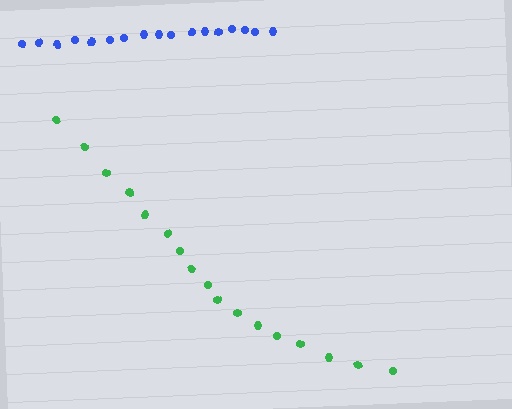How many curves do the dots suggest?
There are 2 distinct paths.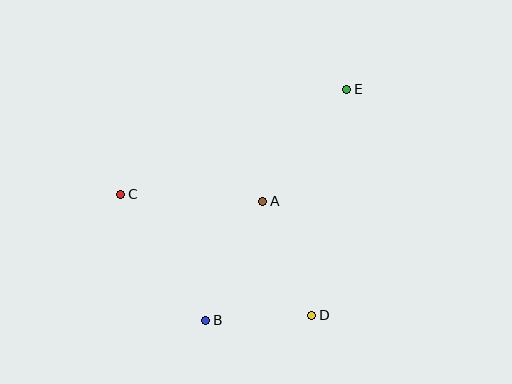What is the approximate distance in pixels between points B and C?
The distance between B and C is approximately 152 pixels.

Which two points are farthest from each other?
Points B and E are farthest from each other.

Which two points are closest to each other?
Points B and D are closest to each other.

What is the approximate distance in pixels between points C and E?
The distance between C and E is approximately 250 pixels.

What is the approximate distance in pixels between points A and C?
The distance between A and C is approximately 142 pixels.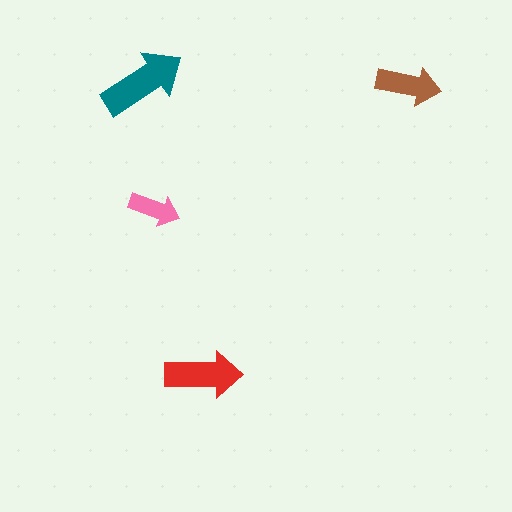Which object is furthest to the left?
The teal arrow is leftmost.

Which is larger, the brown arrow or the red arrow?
The red one.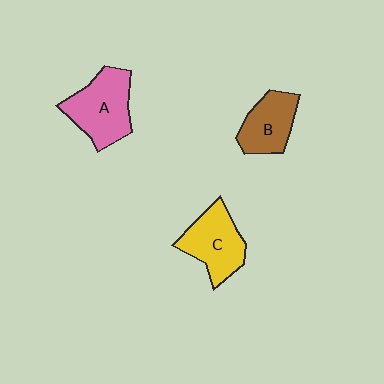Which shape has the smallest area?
Shape B (brown).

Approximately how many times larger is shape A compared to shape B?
Approximately 1.4 times.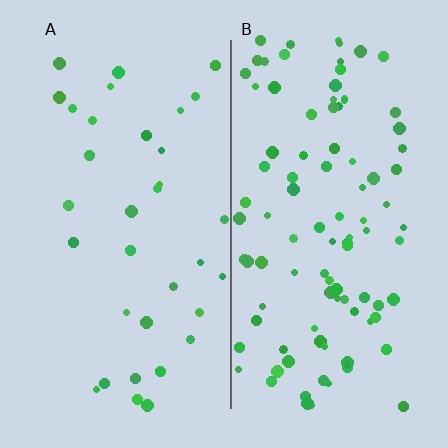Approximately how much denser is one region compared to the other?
Approximately 3.0× — region B over region A.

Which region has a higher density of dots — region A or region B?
B (the right).